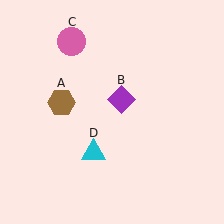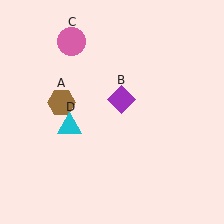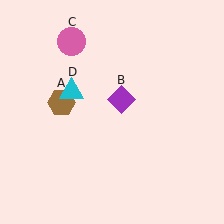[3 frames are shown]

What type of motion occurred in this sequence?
The cyan triangle (object D) rotated clockwise around the center of the scene.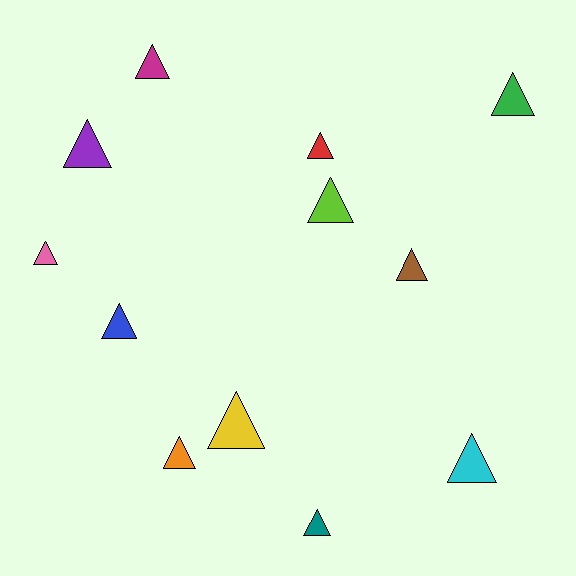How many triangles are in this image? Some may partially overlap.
There are 12 triangles.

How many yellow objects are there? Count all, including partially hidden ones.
There is 1 yellow object.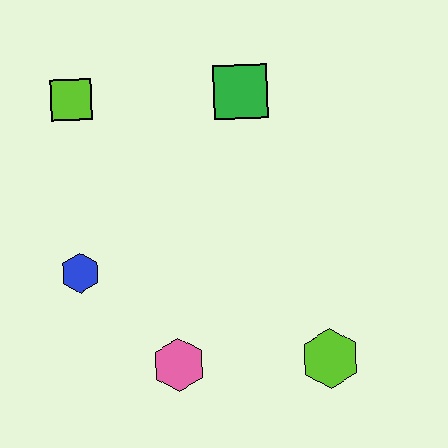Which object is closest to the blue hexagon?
The pink hexagon is closest to the blue hexagon.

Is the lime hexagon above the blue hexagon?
No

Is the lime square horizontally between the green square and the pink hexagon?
No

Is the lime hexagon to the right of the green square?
Yes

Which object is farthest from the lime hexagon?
The lime square is farthest from the lime hexagon.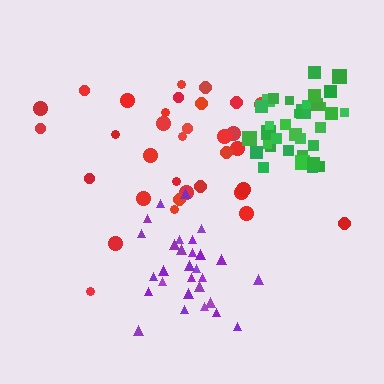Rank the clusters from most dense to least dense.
green, purple, red.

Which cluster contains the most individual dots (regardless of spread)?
Green (34).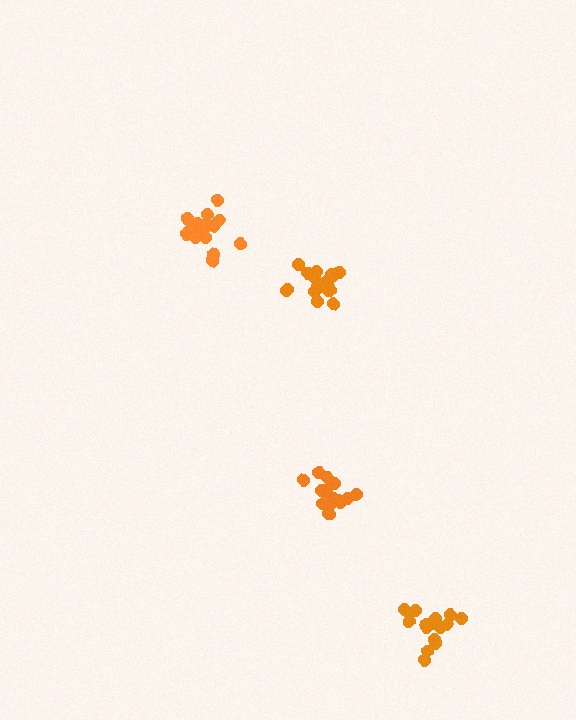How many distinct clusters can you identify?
There are 4 distinct clusters.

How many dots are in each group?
Group 1: 17 dots, Group 2: 17 dots, Group 3: 17 dots, Group 4: 15 dots (66 total).